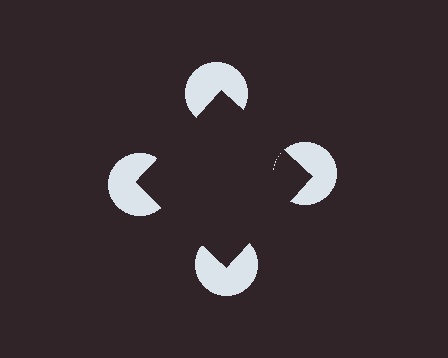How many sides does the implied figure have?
4 sides.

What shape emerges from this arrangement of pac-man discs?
An illusory square — its edges are inferred from the aligned wedge cuts in the pac-man discs, not physically drawn.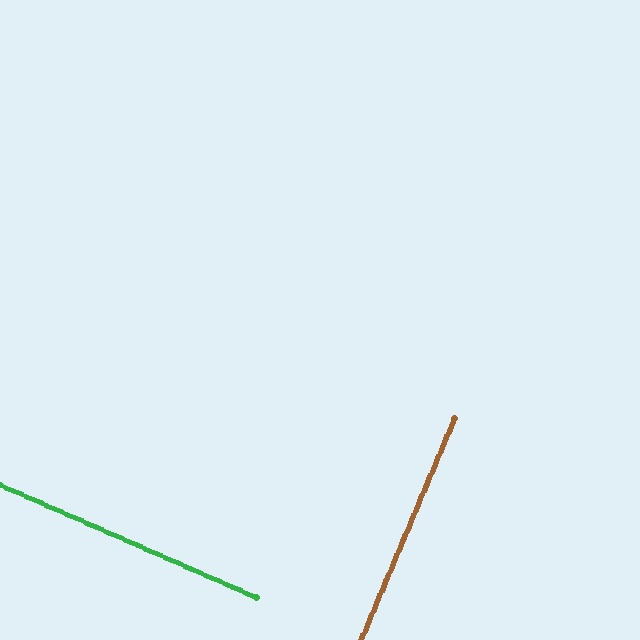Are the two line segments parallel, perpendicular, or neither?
Perpendicular — they meet at approximately 89°.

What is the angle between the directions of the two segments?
Approximately 89 degrees.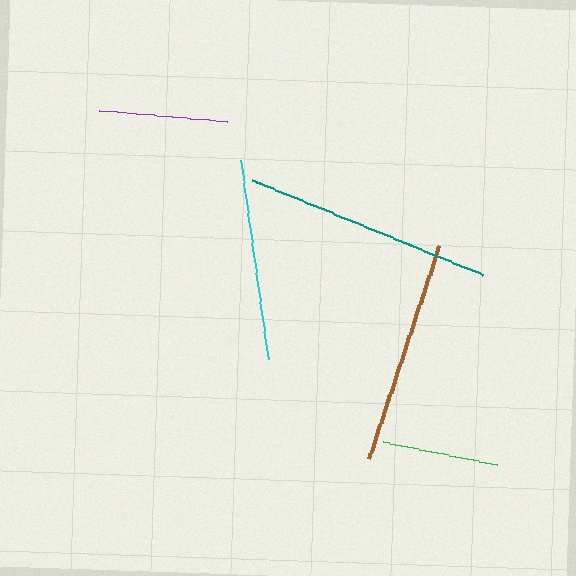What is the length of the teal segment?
The teal segment is approximately 250 pixels long.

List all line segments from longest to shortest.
From longest to shortest: teal, brown, cyan, purple, green.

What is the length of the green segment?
The green segment is approximately 117 pixels long.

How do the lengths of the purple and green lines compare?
The purple and green lines are approximately the same length.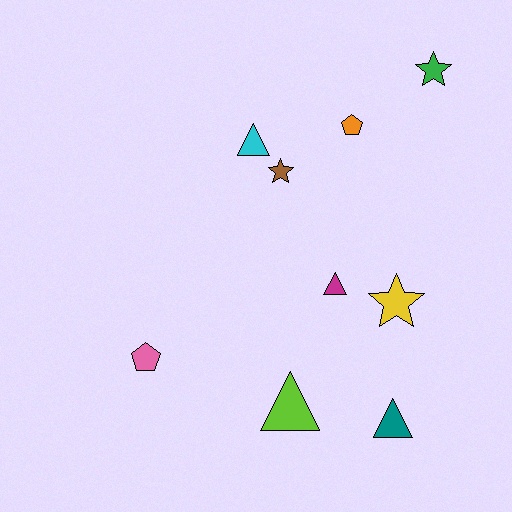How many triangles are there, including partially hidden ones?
There are 4 triangles.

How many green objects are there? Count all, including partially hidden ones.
There is 1 green object.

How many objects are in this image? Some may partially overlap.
There are 9 objects.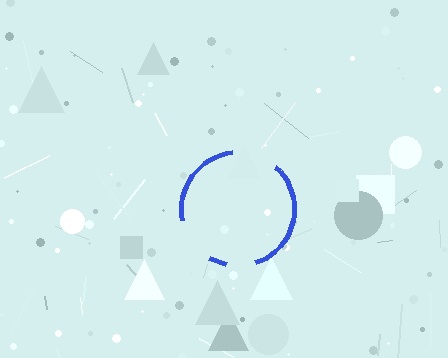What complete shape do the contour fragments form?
The contour fragments form a circle.